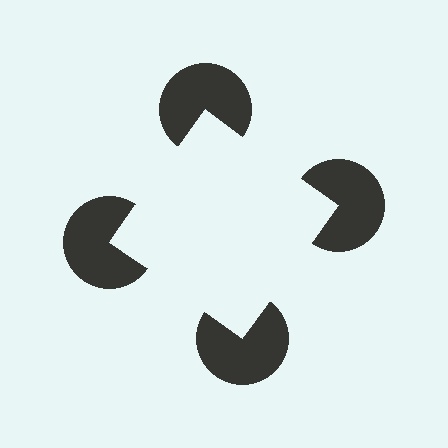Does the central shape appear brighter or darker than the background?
It typically appears slightly brighter than the background, even though no actual brightness change is drawn.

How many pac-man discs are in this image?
There are 4 — one at each vertex of the illusory square.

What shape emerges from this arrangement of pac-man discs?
An illusory square — its edges are inferred from the aligned wedge cuts in the pac-man discs, not physically drawn.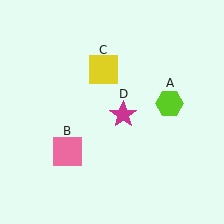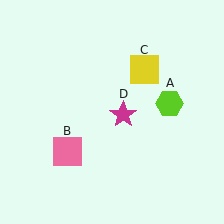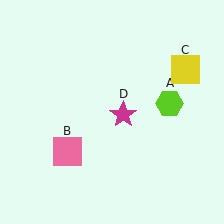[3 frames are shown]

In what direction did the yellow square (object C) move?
The yellow square (object C) moved right.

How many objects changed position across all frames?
1 object changed position: yellow square (object C).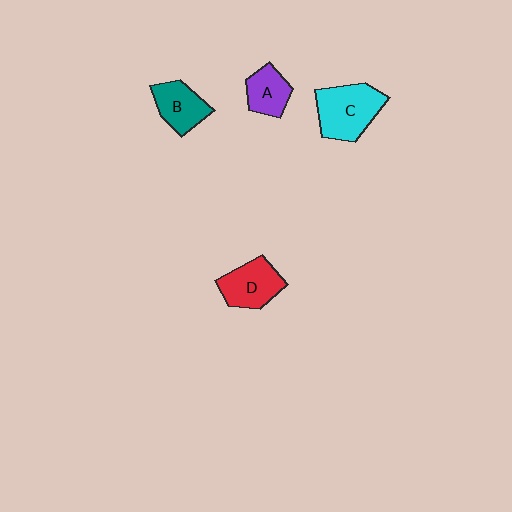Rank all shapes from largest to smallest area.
From largest to smallest: C (cyan), D (red), B (teal), A (purple).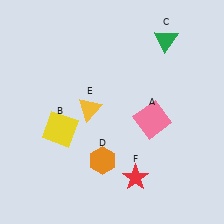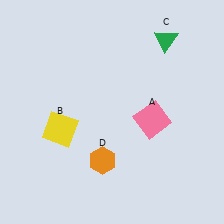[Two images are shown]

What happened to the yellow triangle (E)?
The yellow triangle (E) was removed in Image 2. It was in the top-left area of Image 1.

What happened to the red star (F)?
The red star (F) was removed in Image 2. It was in the bottom-right area of Image 1.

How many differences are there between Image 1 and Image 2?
There are 2 differences between the two images.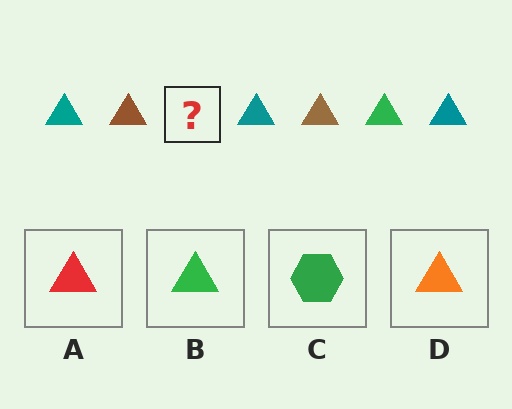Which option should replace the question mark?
Option B.